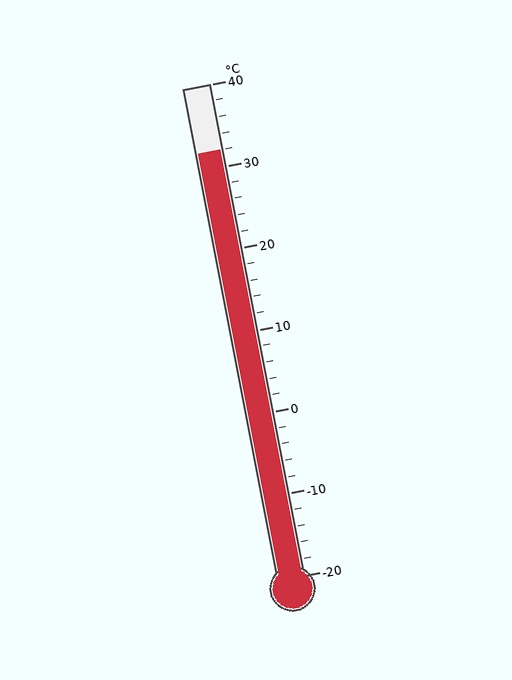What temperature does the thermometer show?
The thermometer shows approximately 32°C.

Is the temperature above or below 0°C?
The temperature is above 0°C.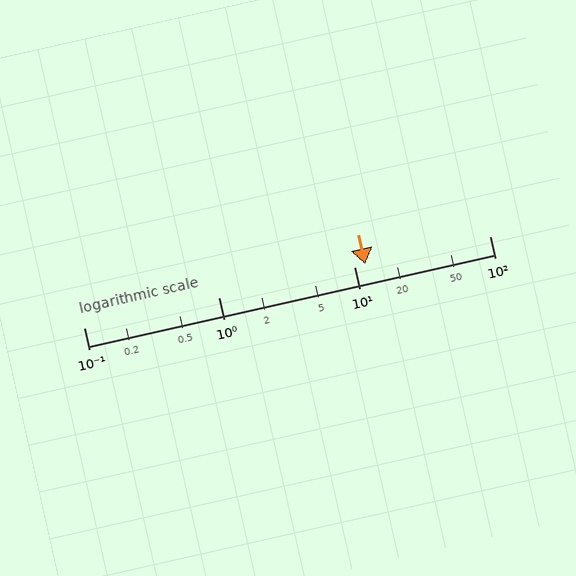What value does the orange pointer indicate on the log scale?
The pointer indicates approximately 12.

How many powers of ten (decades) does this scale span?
The scale spans 3 decades, from 0.1 to 100.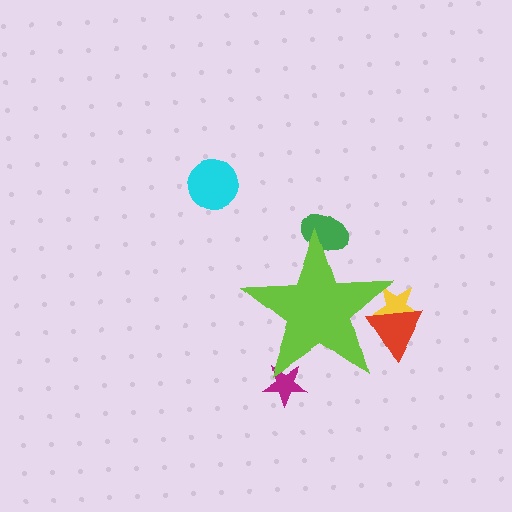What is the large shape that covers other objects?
A lime star.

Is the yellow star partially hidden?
Yes, the yellow star is partially hidden behind the lime star.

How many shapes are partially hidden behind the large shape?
4 shapes are partially hidden.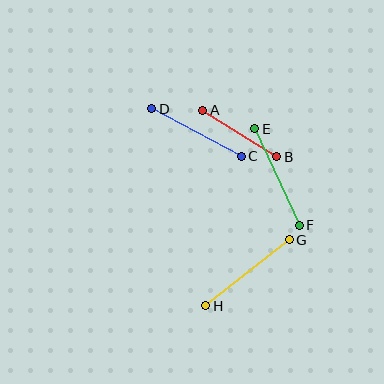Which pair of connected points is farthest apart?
Points E and F are farthest apart.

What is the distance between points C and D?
The distance is approximately 101 pixels.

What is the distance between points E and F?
The distance is approximately 107 pixels.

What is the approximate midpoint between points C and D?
The midpoint is at approximately (196, 132) pixels.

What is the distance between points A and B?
The distance is approximately 88 pixels.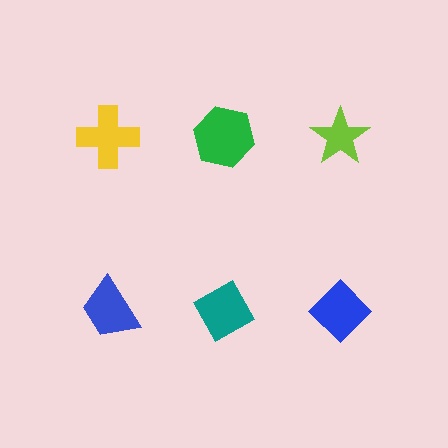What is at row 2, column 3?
A blue diamond.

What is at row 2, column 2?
A teal diamond.